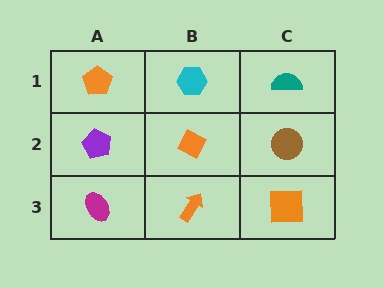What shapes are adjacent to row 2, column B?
A cyan hexagon (row 1, column B), an orange arrow (row 3, column B), a purple pentagon (row 2, column A), a brown circle (row 2, column C).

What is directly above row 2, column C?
A teal semicircle.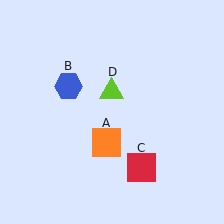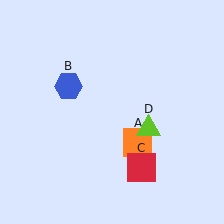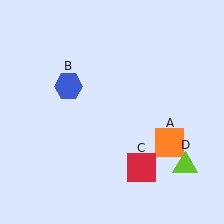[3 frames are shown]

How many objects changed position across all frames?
2 objects changed position: orange square (object A), lime triangle (object D).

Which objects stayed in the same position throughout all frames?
Blue hexagon (object B) and red square (object C) remained stationary.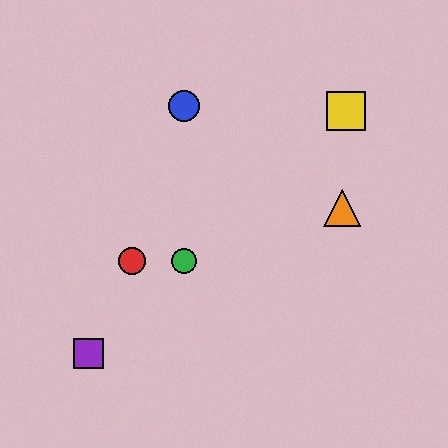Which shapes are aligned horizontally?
The red circle, the green circle are aligned horizontally.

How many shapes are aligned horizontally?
2 shapes (the red circle, the green circle) are aligned horizontally.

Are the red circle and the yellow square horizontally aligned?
No, the red circle is at y≈261 and the yellow square is at y≈111.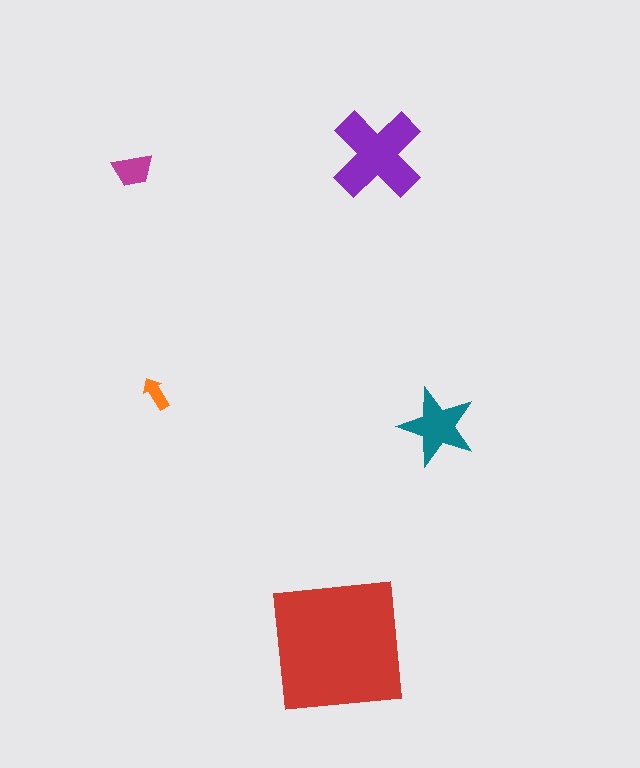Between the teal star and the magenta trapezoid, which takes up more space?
The teal star.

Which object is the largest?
The red square.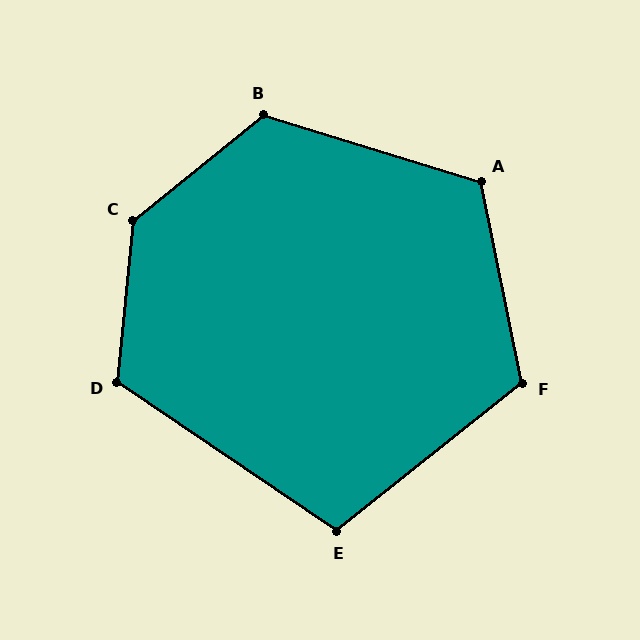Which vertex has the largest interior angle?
C, at approximately 134 degrees.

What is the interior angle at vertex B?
Approximately 124 degrees (obtuse).